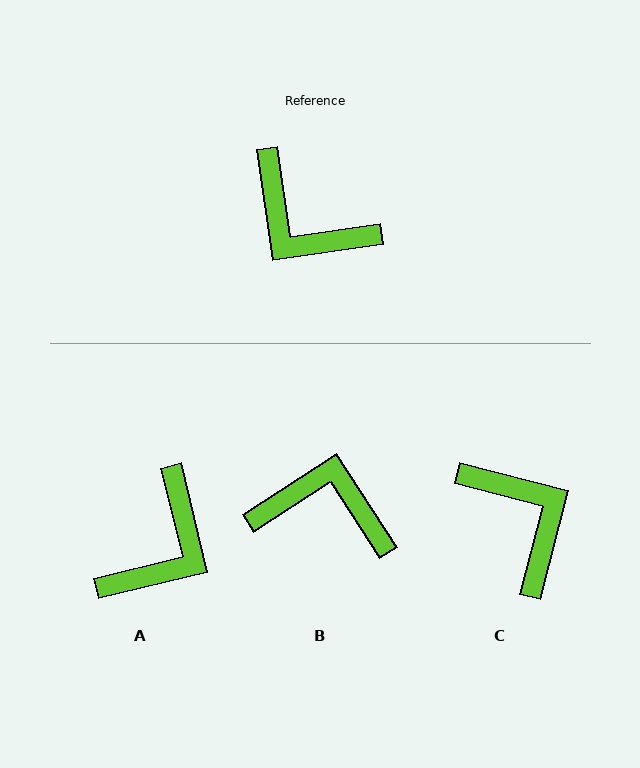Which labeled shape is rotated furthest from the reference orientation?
C, about 157 degrees away.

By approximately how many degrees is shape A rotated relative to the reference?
Approximately 96 degrees counter-clockwise.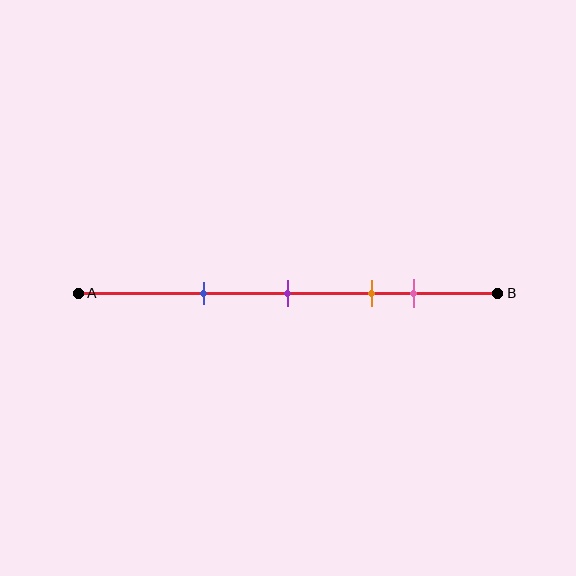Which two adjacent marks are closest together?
The orange and pink marks are the closest adjacent pair.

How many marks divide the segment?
There are 4 marks dividing the segment.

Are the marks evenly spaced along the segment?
No, the marks are not evenly spaced.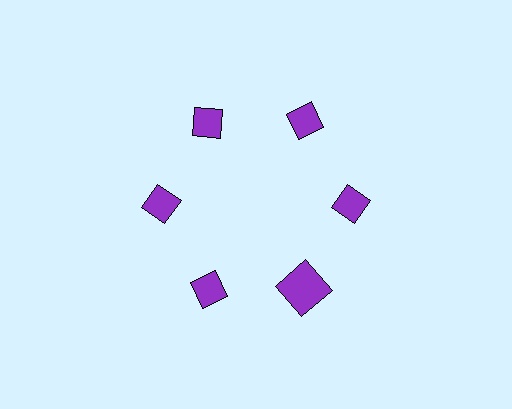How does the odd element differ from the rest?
It has a different shape: square instead of diamond.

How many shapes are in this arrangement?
There are 6 shapes arranged in a ring pattern.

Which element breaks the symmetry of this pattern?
The purple square at roughly the 5 o'clock position breaks the symmetry. All other shapes are purple diamonds.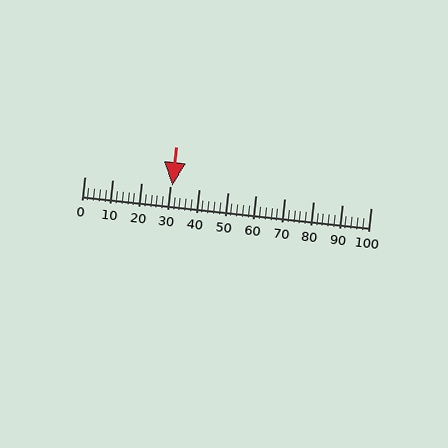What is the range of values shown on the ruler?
The ruler shows values from 0 to 100.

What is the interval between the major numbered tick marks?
The major tick marks are spaced 10 units apart.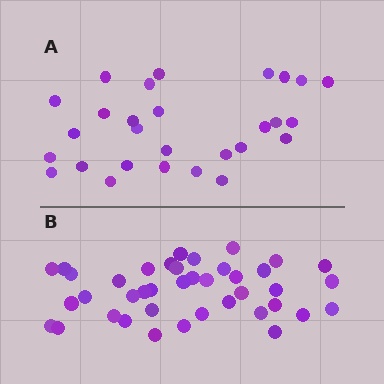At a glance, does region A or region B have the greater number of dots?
Region B (the bottom region) has more dots.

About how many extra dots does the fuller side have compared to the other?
Region B has roughly 12 or so more dots than region A.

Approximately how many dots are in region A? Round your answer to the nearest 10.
About 30 dots. (The exact count is 28, which rounds to 30.)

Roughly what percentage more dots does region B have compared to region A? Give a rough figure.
About 45% more.